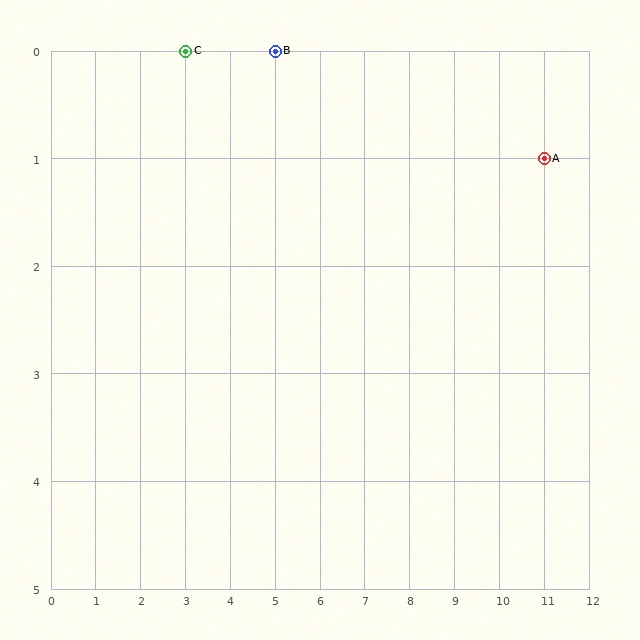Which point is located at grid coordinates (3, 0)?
Point C is at (3, 0).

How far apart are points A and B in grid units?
Points A and B are 6 columns and 1 row apart (about 6.1 grid units diagonally).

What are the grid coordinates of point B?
Point B is at grid coordinates (5, 0).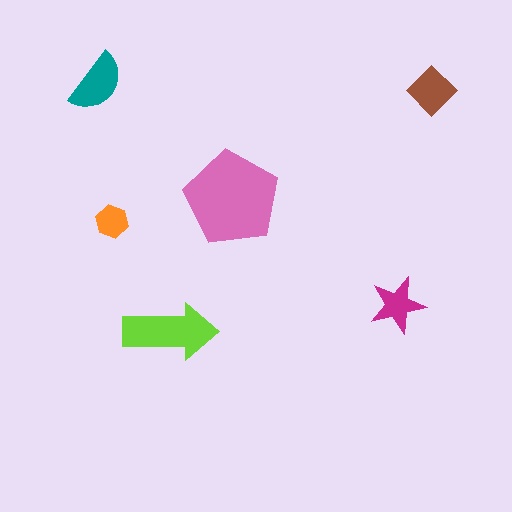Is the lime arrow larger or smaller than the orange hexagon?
Larger.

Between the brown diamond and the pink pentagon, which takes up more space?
The pink pentagon.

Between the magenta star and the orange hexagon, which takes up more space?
The magenta star.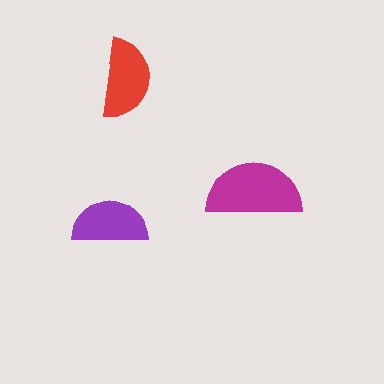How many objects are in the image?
There are 3 objects in the image.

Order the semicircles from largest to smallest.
the magenta one, the red one, the purple one.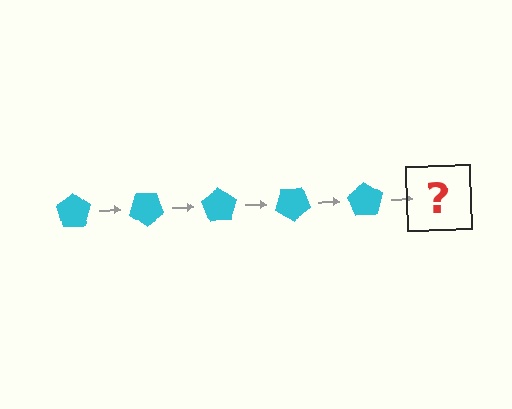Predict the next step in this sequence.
The next step is a cyan pentagon rotated 175 degrees.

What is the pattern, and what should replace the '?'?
The pattern is that the pentagon rotates 35 degrees each step. The '?' should be a cyan pentagon rotated 175 degrees.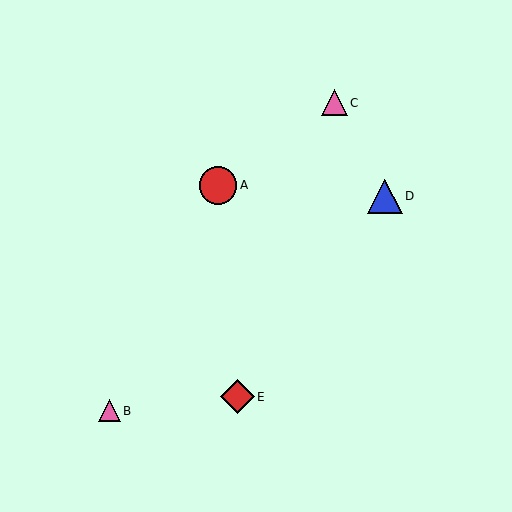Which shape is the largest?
The red circle (labeled A) is the largest.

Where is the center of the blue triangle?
The center of the blue triangle is at (385, 196).